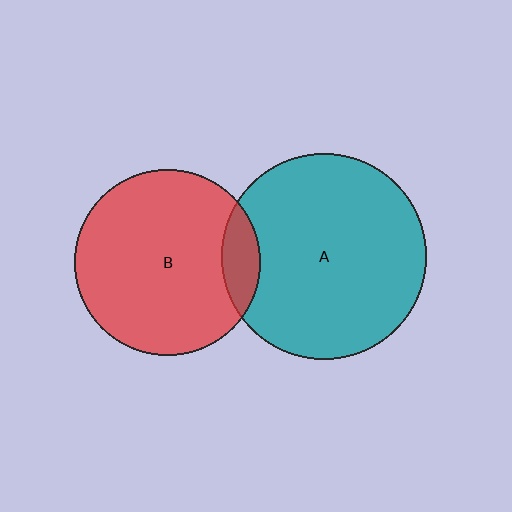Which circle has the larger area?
Circle A (teal).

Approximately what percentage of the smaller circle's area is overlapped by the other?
Approximately 10%.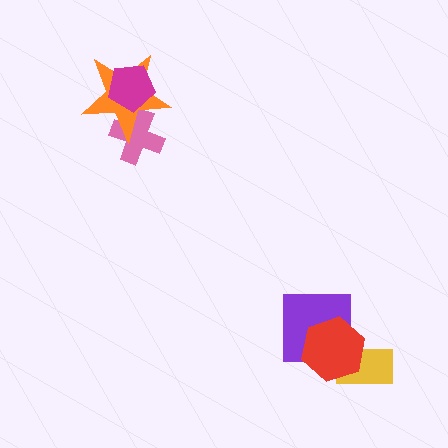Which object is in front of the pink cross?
The orange star is in front of the pink cross.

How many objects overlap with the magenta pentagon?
1 object overlaps with the magenta pentagon.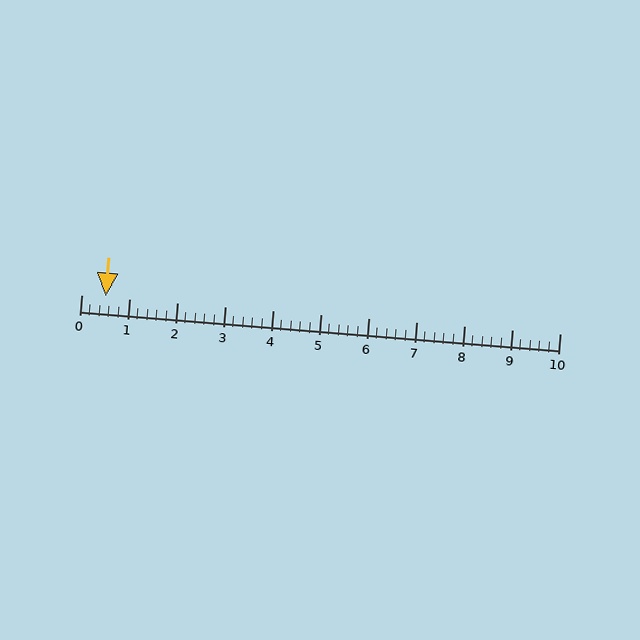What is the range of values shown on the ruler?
The ruler shows values from 0 to 10.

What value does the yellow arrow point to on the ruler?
The yellow arrow points to approximately 0.5.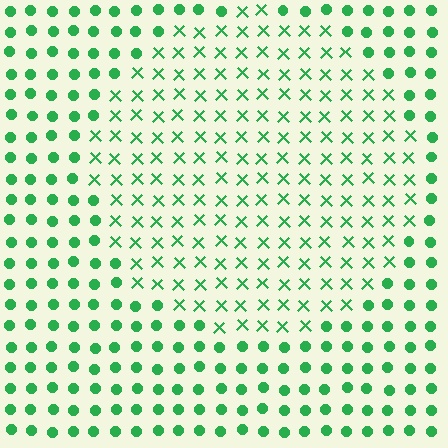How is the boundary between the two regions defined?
The boundary is defined by a change in element shape: X marks inside vs. circles outside. All elements share the same color and spacing.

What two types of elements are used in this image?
The image uses X marks inside the circle region and circles outside it.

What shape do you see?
I see a circle.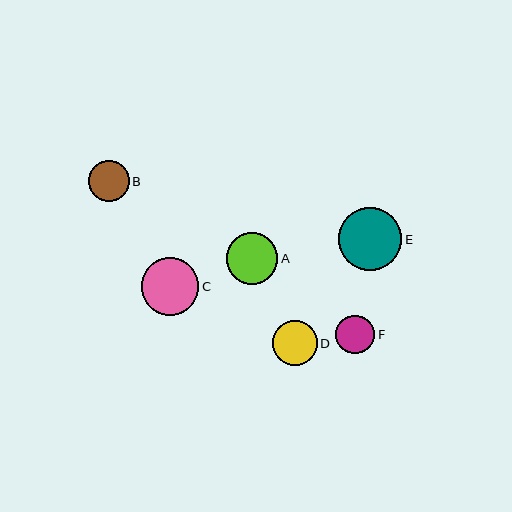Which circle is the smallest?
Circle F is the smallest with a size of approximately 39 pixels.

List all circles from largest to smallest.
From largest to smallest: E, C, A, D, B, F.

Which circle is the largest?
Circle E is the largest with a size of approximately 63 pixels.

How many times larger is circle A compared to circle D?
Circle A is approximately 1.1 times the size of circle D.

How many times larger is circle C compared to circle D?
Circle C is approximately 1.3 times the size of circle D.